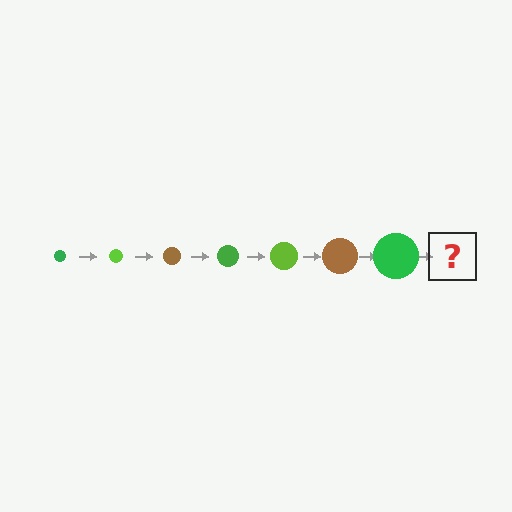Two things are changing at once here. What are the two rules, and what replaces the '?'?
The two rules are that the circle grows larger each step and the color cycles through green, lime, and brown. The '?' should be a lime circle, larger than the previous one.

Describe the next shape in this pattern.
It should be a lime circle, larger than the previous one.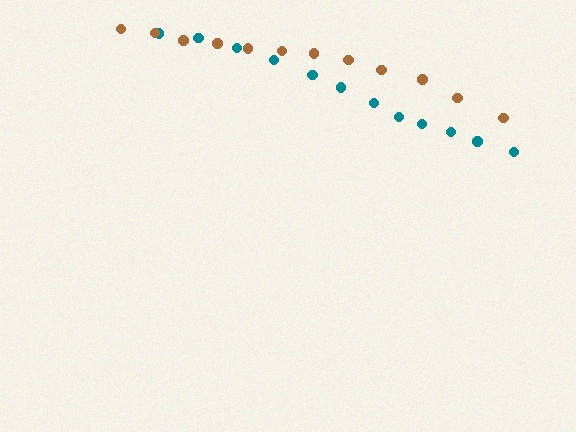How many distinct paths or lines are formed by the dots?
There are 2 distinct paths.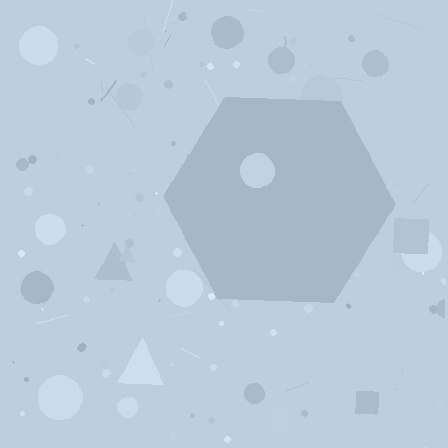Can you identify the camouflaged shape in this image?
The camouflaged shape is a hexagon.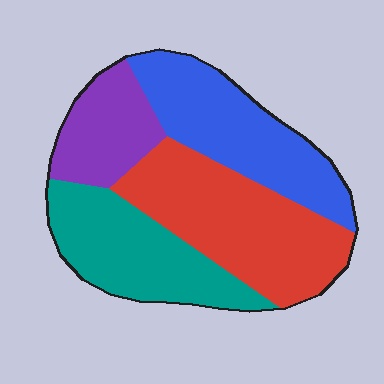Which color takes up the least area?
Purple, at roughly 15%.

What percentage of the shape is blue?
Blue takes up about one quarter (1/4) of the shape.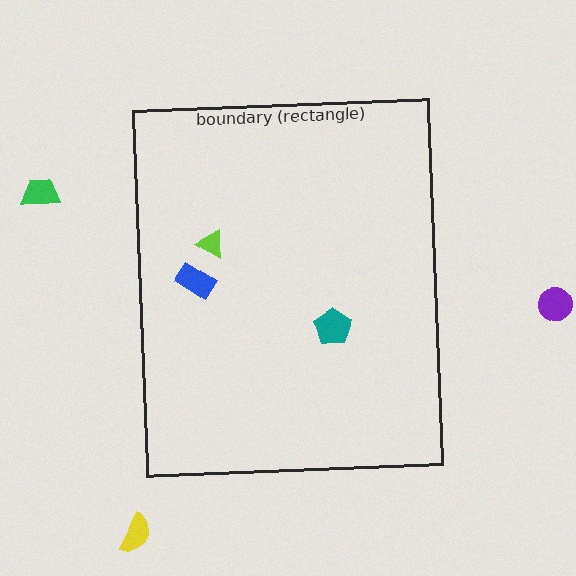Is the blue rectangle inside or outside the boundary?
Inside.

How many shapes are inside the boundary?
3 inside, 3 outside.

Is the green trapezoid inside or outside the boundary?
Outside.